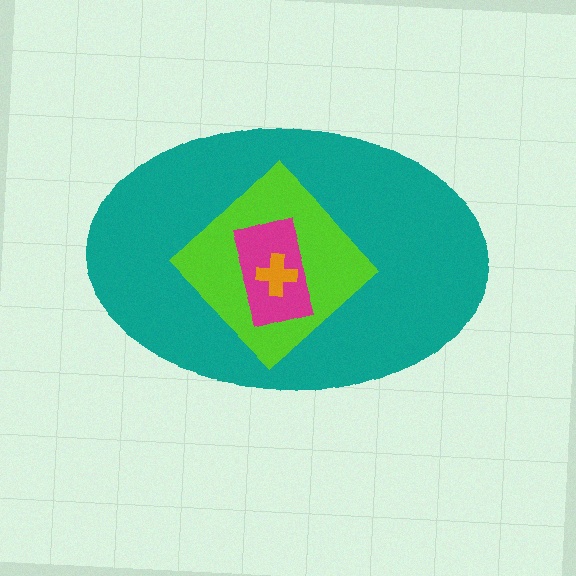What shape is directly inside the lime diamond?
The magenta rectangle.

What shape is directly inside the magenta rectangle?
The orange cross.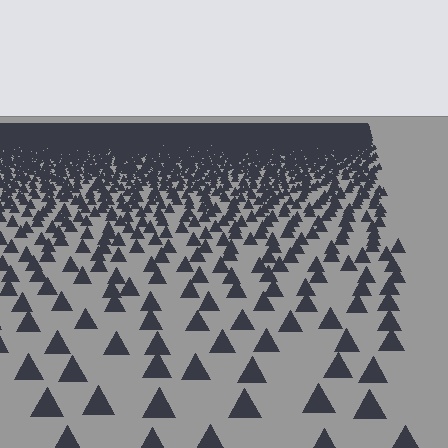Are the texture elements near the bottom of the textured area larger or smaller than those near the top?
Larger. Near the bottom, elements are closer to the viewer and appear at a bigger on-screen size.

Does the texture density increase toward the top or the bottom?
Density increases toward the top.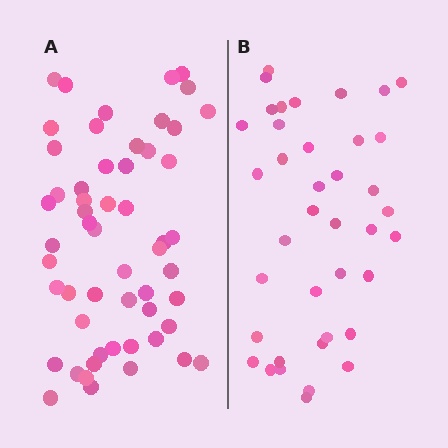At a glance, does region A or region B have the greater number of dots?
Region A (the left region) has more dots.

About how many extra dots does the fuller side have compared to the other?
Region A has approximately 15 more dots than region B.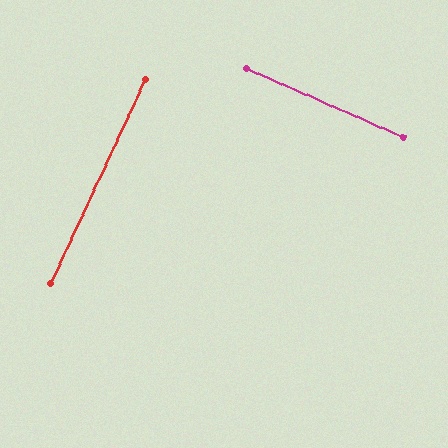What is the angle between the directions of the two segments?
Approximately 89 degrees.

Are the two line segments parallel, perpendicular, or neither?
Perpendicular — they meet at approximately 89°.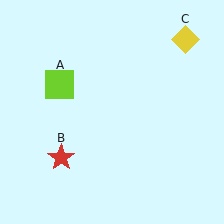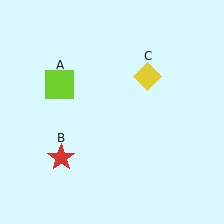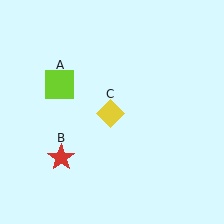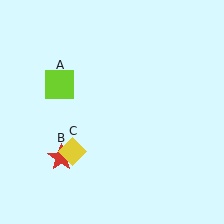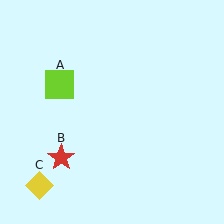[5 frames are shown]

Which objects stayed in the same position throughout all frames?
Lime square (object A) and red star (object B) remained stationary.